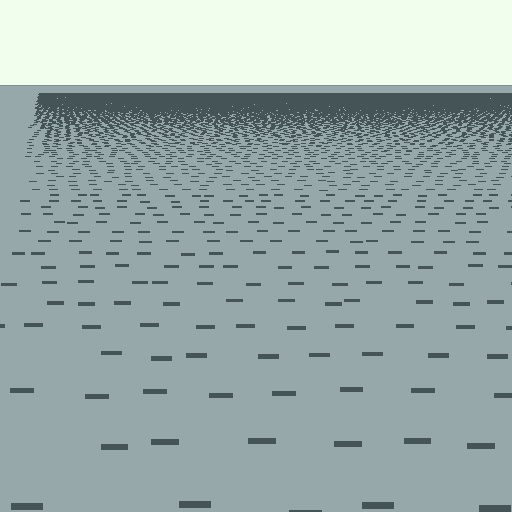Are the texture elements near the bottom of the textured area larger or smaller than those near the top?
Larger. Near the bottom, elements are closer to the viewer and appear at a bigger on-screen size.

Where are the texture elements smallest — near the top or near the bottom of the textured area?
Near the top.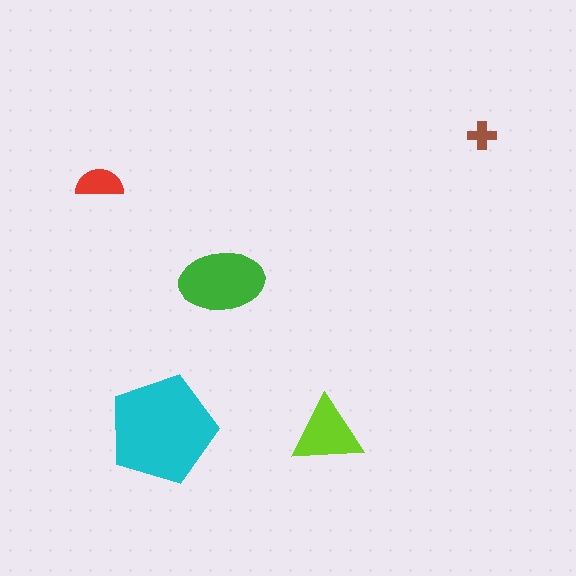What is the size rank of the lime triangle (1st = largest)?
3rd.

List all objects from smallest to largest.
The brown cross, the red semicircle, the lime triangle, the green ellipse, the cyan pentagon.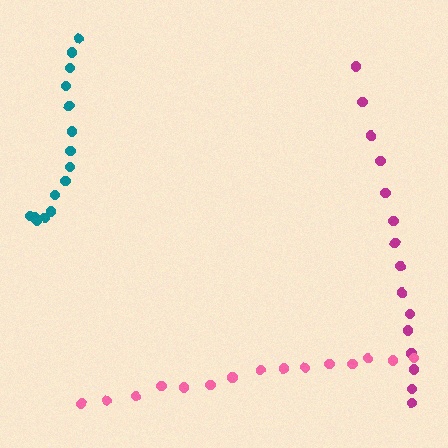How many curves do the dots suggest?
There are 3 distinct paths.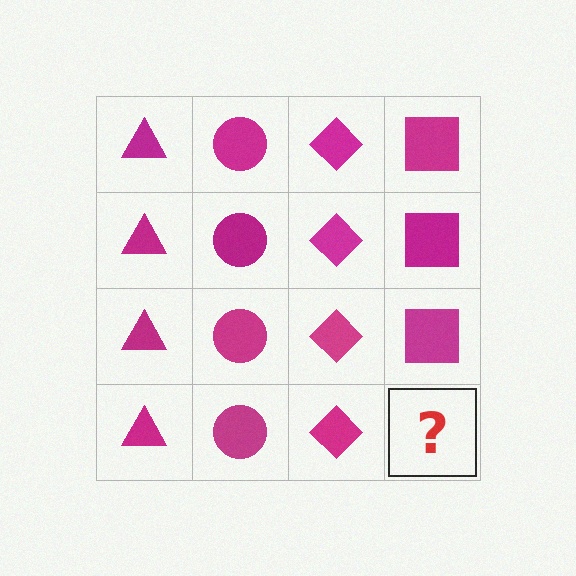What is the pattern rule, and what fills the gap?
The rule is that each column has a consistent shape. The gap should be filled with a magenta square.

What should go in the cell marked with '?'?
The missing cell should contain a magenta square.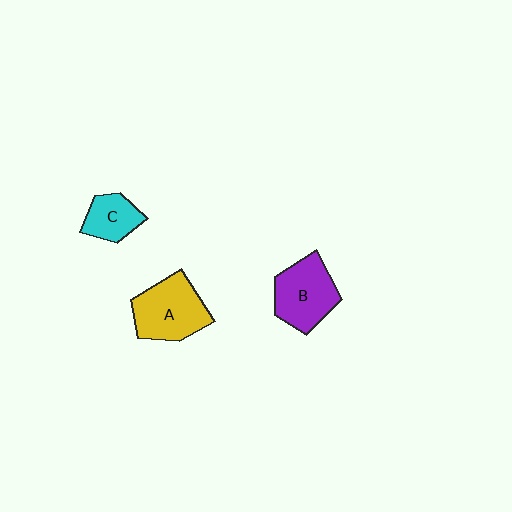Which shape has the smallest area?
Shape C (cyan).